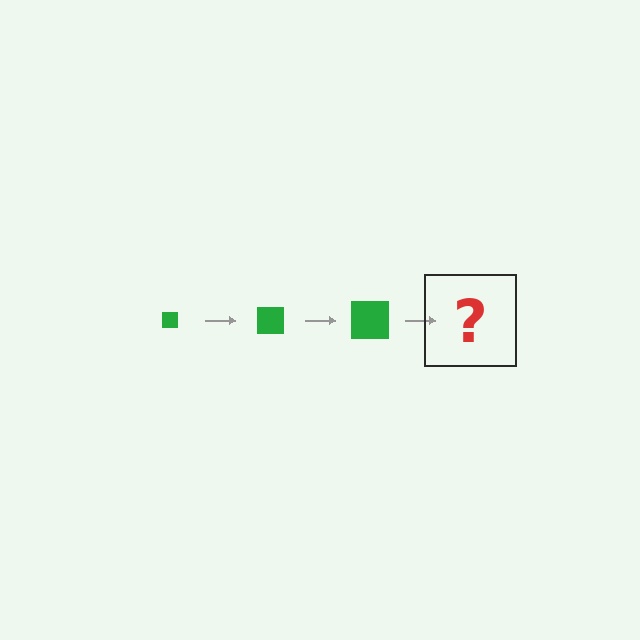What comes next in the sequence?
The next element should be a green square, larger than the previous one.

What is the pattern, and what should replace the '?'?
The pattern is that the square gets progressively larger each step. The '?' should be a green square, larger than the previous one.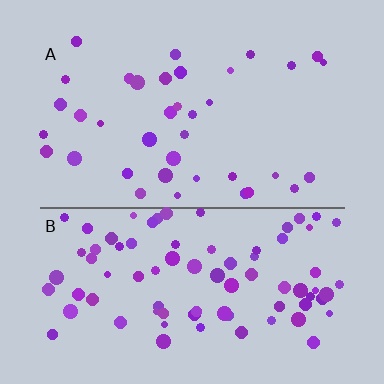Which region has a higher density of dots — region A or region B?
B (the bottom).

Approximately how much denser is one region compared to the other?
Approximately 2.2× — region B over region A.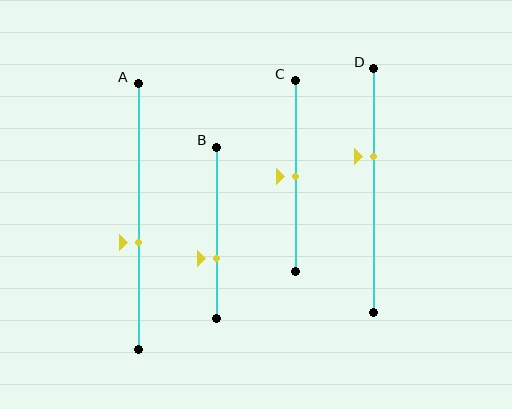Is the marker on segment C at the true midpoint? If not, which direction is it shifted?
Yes, the marker on segment C is at the true midpoint.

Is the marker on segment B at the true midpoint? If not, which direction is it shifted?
No, the marker on segment B is shifted downward by about 15% of the segment length.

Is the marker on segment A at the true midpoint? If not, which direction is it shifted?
No, the marker on segment A is shifted downward by about 10% of the segment length.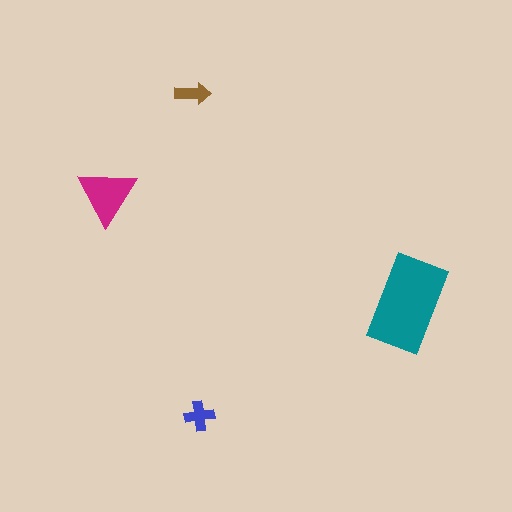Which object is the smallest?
The brown arrow.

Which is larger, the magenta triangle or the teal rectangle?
The teal rectangle.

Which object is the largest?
The teal rectangle.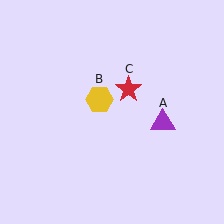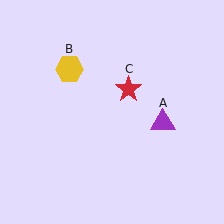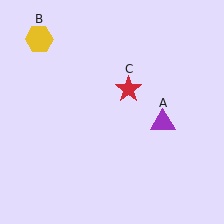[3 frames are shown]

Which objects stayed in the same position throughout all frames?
Purple triangle (object A) and red star (object C) remained stationary.